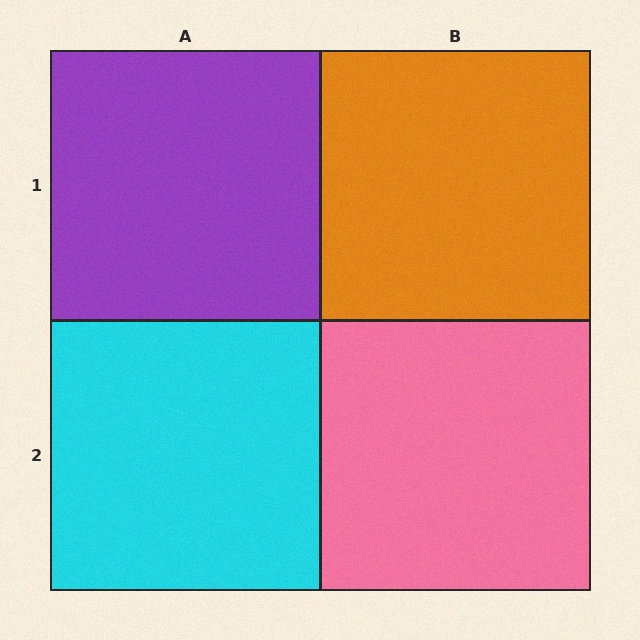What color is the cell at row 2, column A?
Cyan.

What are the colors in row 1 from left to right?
Purple, orange.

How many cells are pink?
1 cell is pink.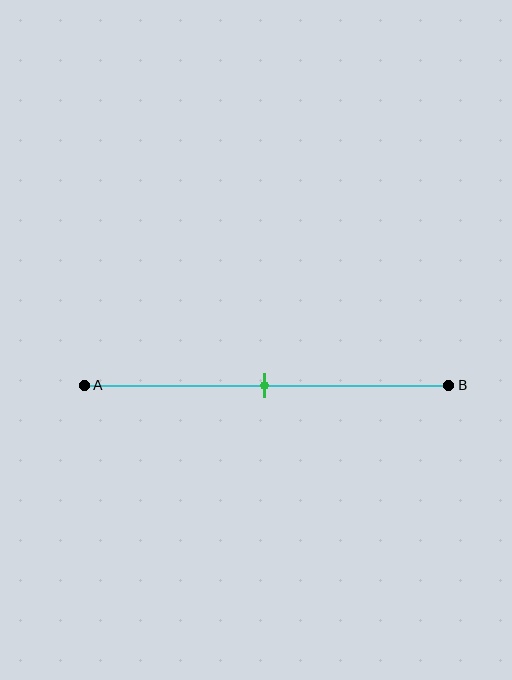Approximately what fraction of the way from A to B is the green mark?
The green mark is approximately 50% of the way from A to B.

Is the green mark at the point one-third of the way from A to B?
No, the mark is at about 50% from A, not at the 33% one-third point.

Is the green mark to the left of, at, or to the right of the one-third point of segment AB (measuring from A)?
The green mark is to the right of the one-third point of segment AB.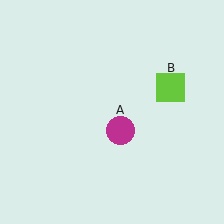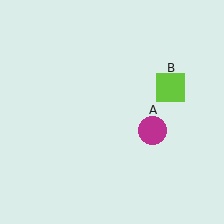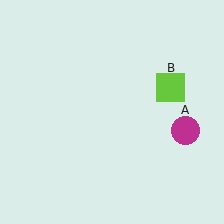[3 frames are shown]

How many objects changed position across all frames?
1 object changed position: magenta circle (object A).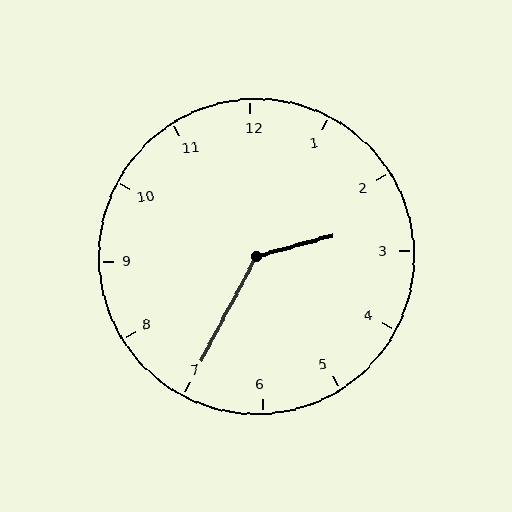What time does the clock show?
2:35.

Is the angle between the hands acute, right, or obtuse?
It is obtuse.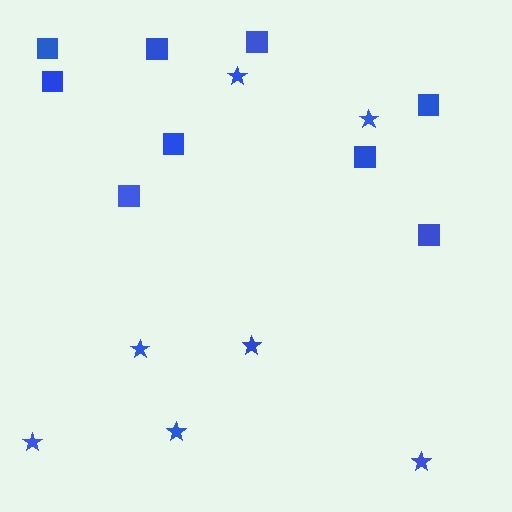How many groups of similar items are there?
There are 2 groups: one group of squares (9) and one group of stars (7).